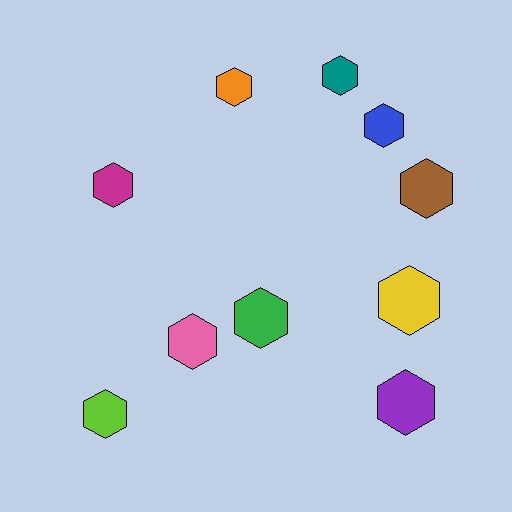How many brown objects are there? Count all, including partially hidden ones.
There is 1 brown object.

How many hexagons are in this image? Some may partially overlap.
There are 10 hexagons.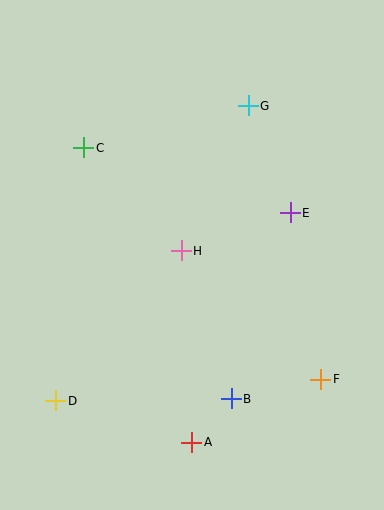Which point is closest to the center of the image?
Point H at (181, 251) is closest to the center.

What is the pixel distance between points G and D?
The distance between G and D is 352 pixels.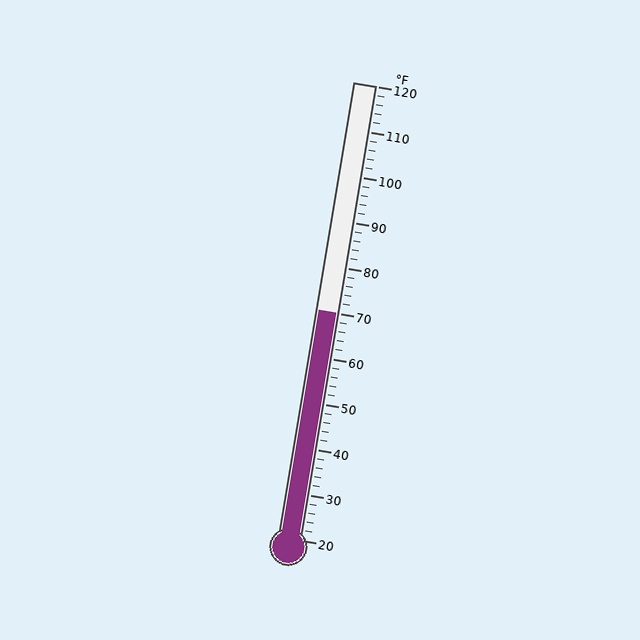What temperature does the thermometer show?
The thermometer shows approximately 70°F.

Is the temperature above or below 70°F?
The temperature is at 70°F.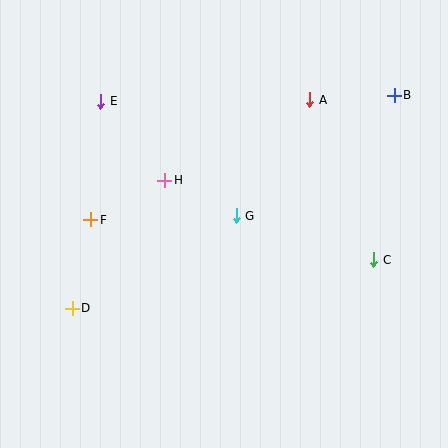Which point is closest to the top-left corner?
Point E is closest to the top-left corner.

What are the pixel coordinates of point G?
Point G is at (236, 216).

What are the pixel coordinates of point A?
Point A is at (310, 100).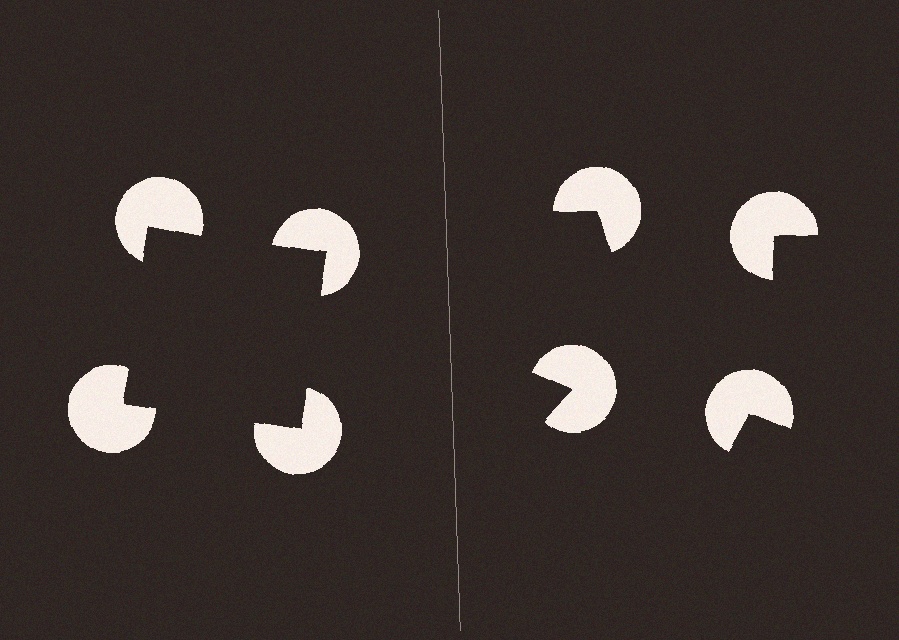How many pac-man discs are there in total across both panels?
8 — 4 on each side.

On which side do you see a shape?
An illusory square appears on the left side. On the right side the wedge cuts are rotated, so no coherent shape forms.